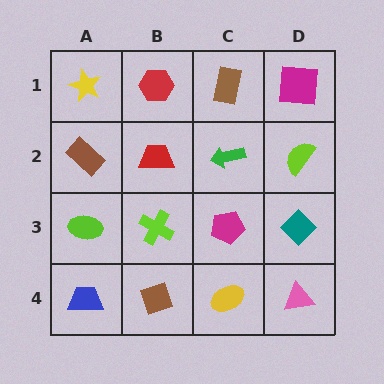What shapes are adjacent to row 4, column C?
A magenta pentagon (row 3, column C), a brown diamond (row 4, column B), a pink triangle (row 4, column D).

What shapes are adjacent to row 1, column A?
A brown rectangle (row 2, column A), a red hexagon (row 1, column B).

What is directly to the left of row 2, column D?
A green arrow.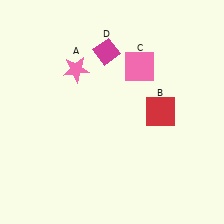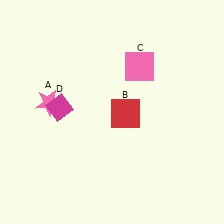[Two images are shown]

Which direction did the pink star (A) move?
The pink star (A) moved down.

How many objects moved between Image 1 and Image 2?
3 objects moved between the two images.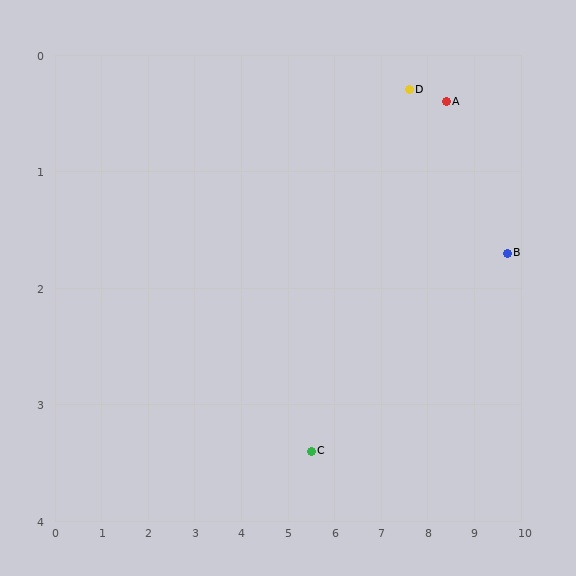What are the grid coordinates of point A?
Point A is at approximately (8.4, 0.4).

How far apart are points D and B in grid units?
Points D and B are about 2.5 grid units apart.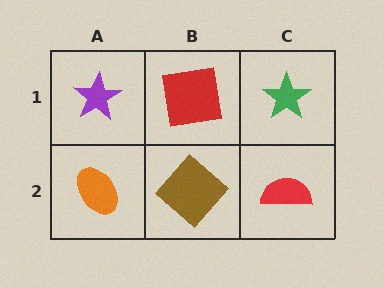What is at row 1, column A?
A purple star.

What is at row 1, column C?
A green star.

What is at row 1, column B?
A red square.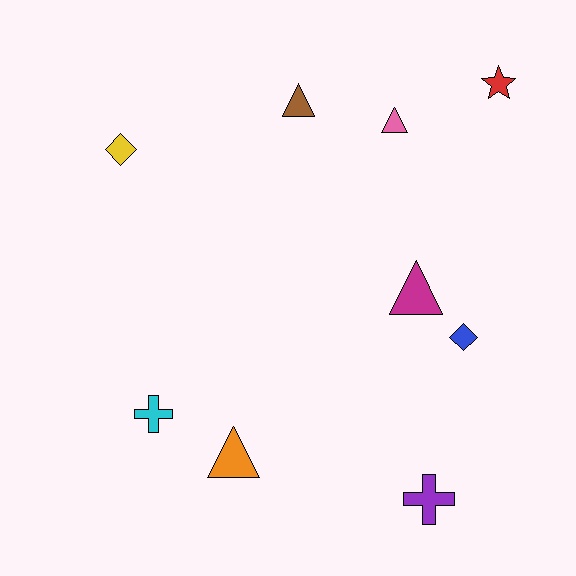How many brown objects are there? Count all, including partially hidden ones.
There is 1 brown object.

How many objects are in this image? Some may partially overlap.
There are 9 objects.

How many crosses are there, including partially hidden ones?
There are 2 crosses.